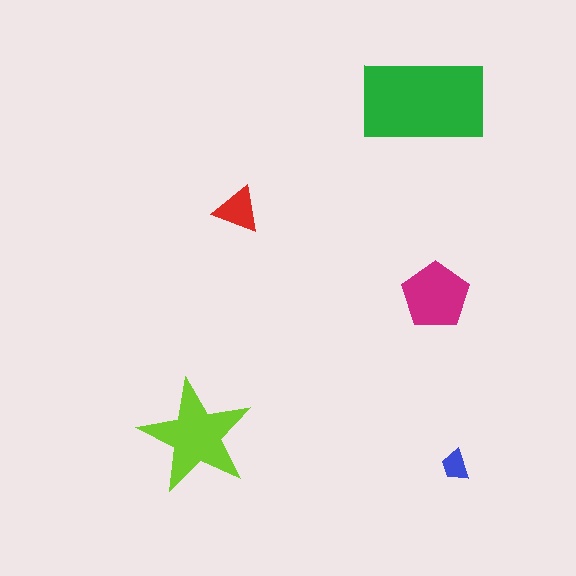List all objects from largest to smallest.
The green rectangle, the lime star, the magenta pentagon, the red triangle, the blue trapezoid.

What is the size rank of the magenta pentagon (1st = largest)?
3rd.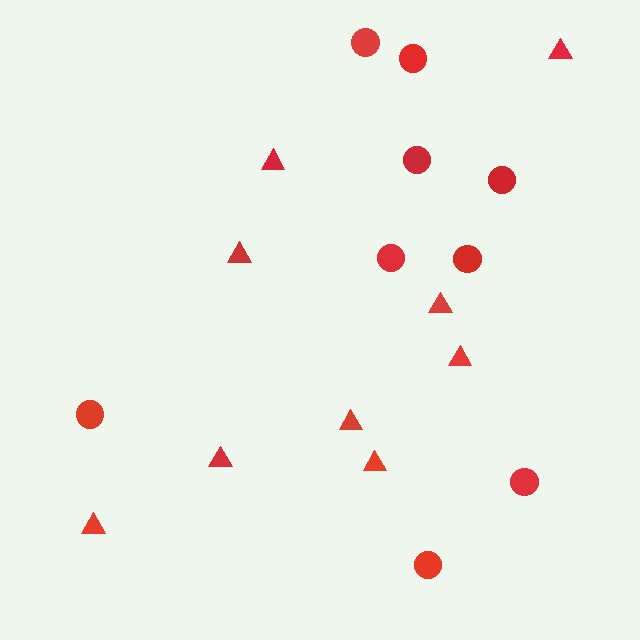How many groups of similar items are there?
There are 2 groups: one group of triangles (9) and one group of circles (9).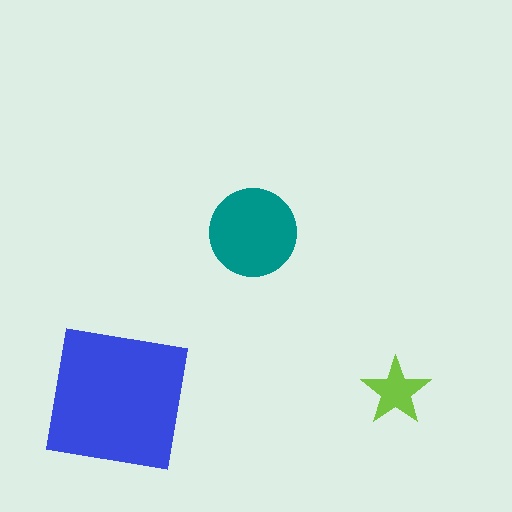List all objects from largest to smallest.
The blue square, the teal circle, the lime star.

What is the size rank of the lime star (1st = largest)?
3rd.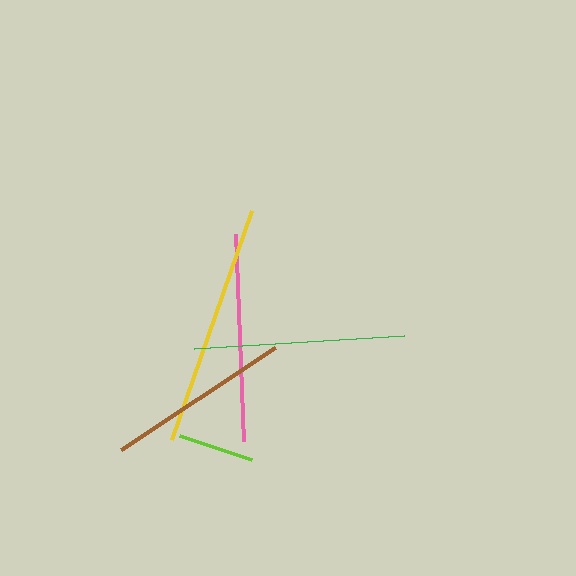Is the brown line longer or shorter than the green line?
The green line is longer than the brown line.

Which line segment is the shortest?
The lime line is the shortest at approximately 76 pixels.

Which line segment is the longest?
The yellow line is the longest at approximately 242 pixels.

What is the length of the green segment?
The green segment is approximately 210 pixels long.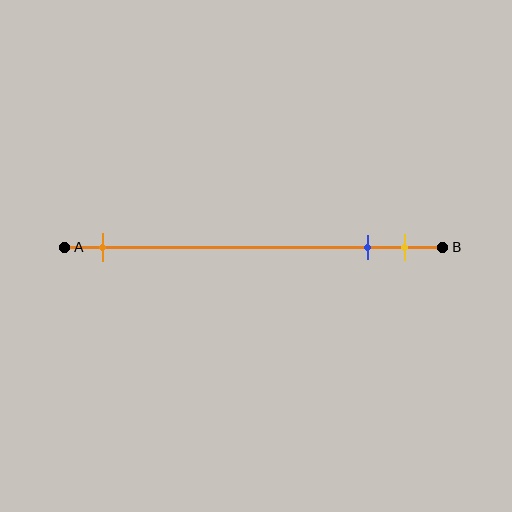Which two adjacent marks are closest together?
The blue and yellow marks are the closest adjacent pair.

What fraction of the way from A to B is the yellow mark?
The yellow mark is approximately 90% (0.9) of the way from A to B.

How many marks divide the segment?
There are 3 marks dividing the segment.